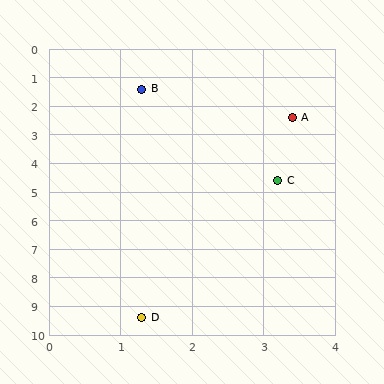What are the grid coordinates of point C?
Point C is at approximately (3.2, 4.6).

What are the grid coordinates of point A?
Point A is at approximately (3.4, 2.4).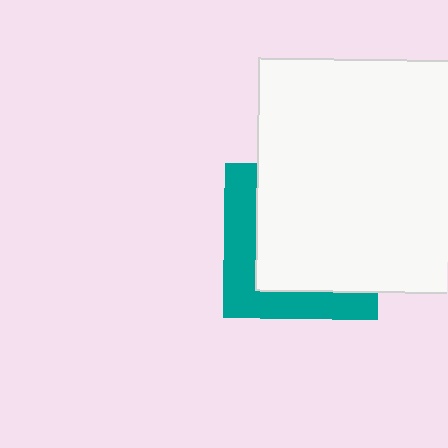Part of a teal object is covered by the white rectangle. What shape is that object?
It is a square.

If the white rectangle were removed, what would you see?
You would see the complete teal square.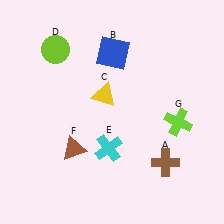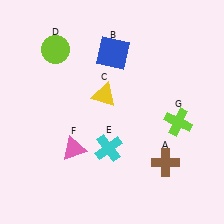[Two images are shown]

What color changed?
The triangle (F) changed from brown in Image 1 to pink in Image 2.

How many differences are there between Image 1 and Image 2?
There is 1 difference between the two images.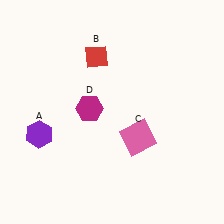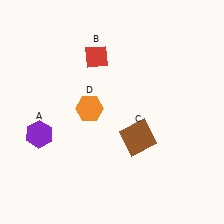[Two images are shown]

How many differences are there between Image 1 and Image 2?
There are 2 differences between the two images.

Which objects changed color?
C changed from pink to brown. D changed from magenta to orange.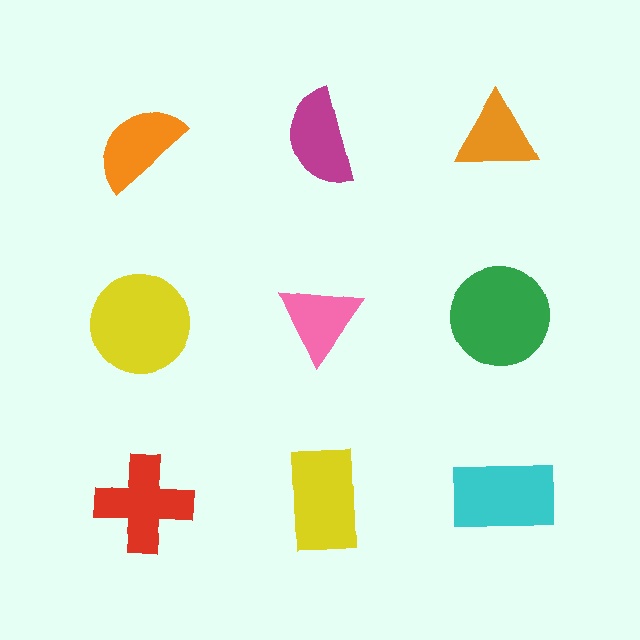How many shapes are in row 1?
3 shapes.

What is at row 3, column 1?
A red cross.